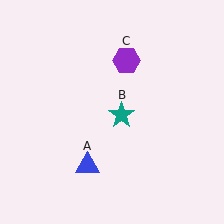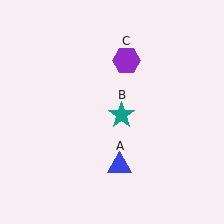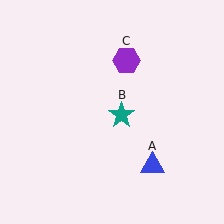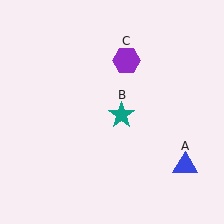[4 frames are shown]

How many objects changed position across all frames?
1 object changed position: blue triangle (object A).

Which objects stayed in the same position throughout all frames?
Teal star (object B) and purple hexagon (object C) remained stationary.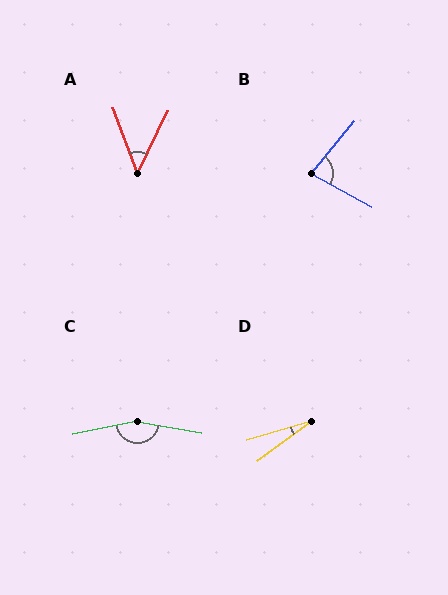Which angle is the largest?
C, at approximately 158 degrees.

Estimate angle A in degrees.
Approximately 46 degrees.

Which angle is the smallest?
D, at approximately 20 degrees.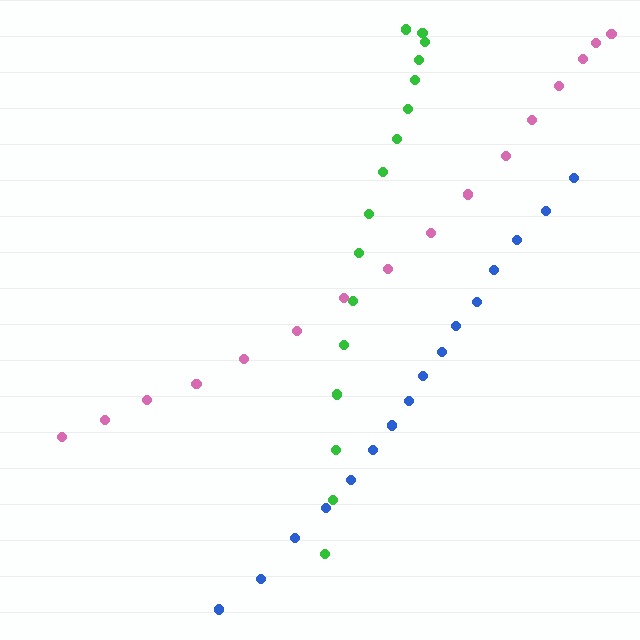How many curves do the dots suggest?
There are 3 distinct paths.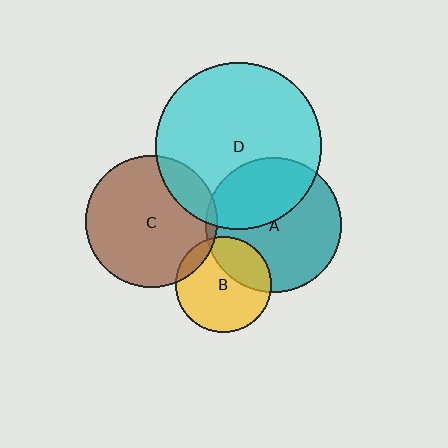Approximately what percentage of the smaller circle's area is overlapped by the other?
Approximately 5%.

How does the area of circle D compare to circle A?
Approximately 1.5 times.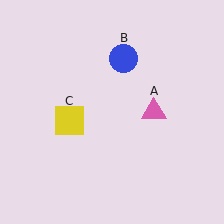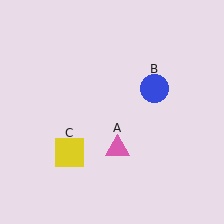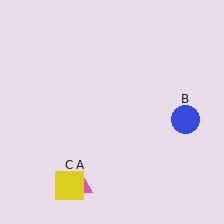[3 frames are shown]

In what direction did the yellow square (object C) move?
The yellow square (object C) moved down.